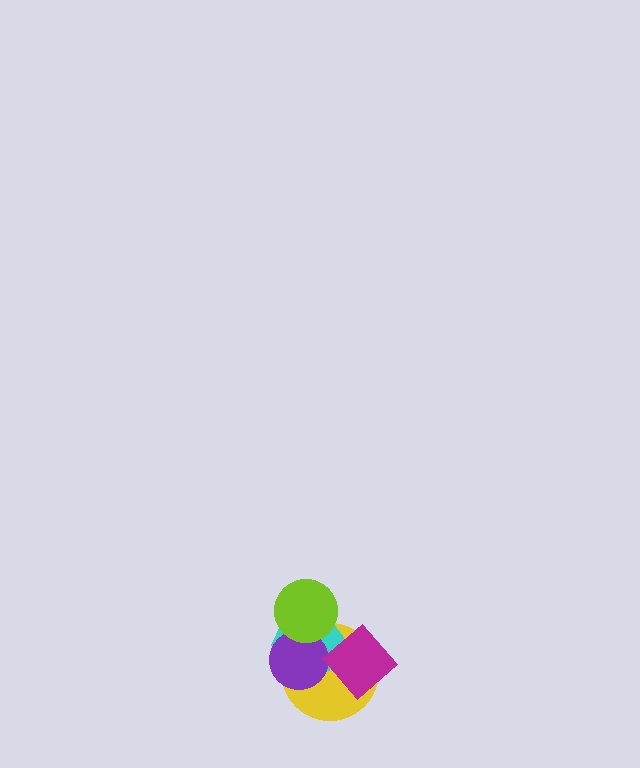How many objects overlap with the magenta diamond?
2 objects overlap with the magenta diamond.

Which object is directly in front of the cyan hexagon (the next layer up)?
The purple circle is directly in front of the cyan hexagon.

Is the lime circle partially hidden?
No, no other shape covers it.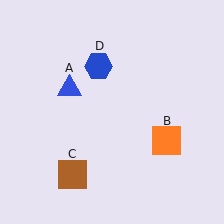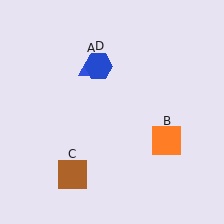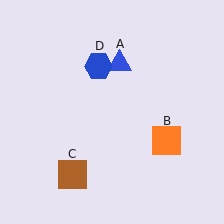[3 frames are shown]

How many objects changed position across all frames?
1 object changed position: blue triangle (object A).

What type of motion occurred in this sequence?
The blue triangle (object A) rotated clockwise around the center of the scene.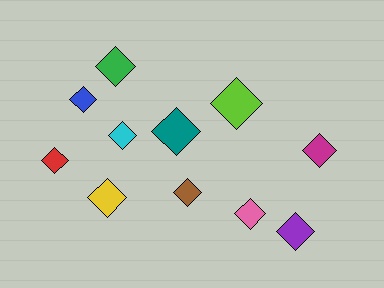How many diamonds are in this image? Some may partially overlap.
There are 11 diamonds.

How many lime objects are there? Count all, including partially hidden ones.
There is 1 lime object.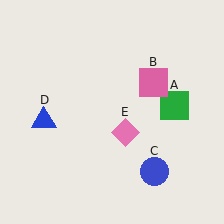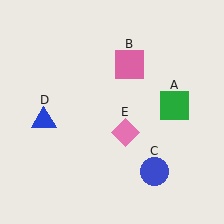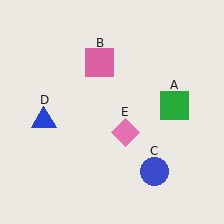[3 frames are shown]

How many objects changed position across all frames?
1 object changed position: pink square (object B).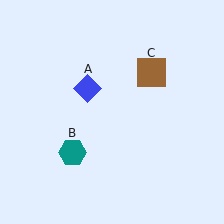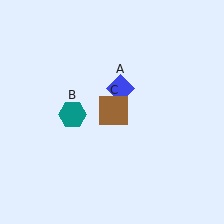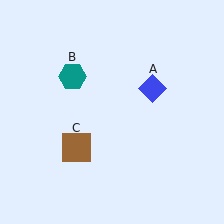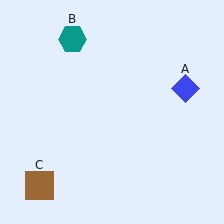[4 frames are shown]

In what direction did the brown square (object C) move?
The brown square (object C) moved down and to the left.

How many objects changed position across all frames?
3 objects changed position: blue diamond (object A), teal hexagon (object B), brown square (object C).